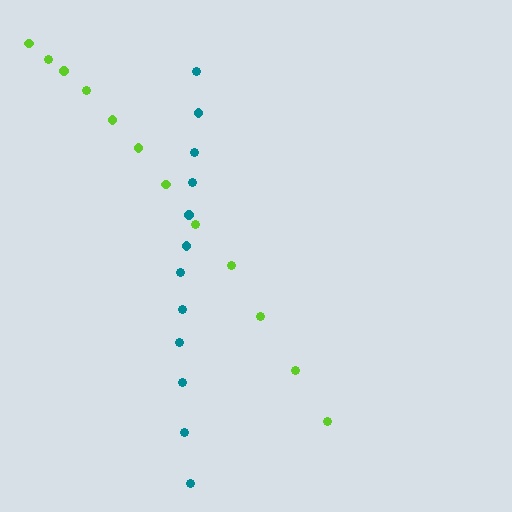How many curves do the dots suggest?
There are 2 distinct paths.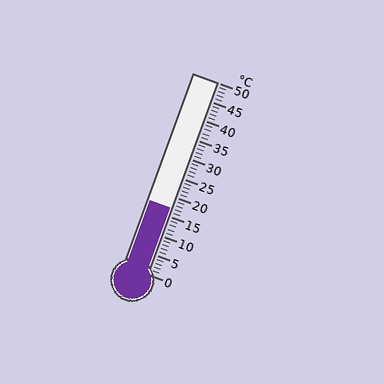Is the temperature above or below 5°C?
The temperature is above 5°C.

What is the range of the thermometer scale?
The thermometer scale ranges from 0°C to 50°C.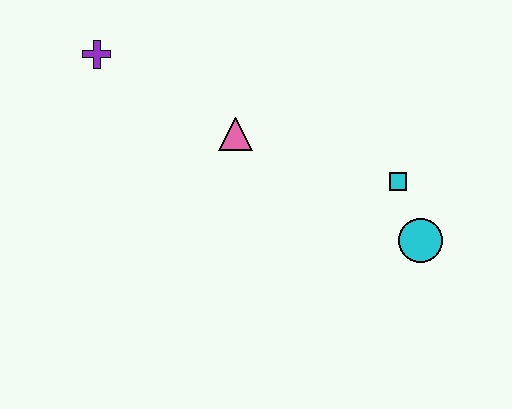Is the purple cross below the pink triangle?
No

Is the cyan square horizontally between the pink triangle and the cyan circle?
Yes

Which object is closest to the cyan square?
The cyan circle is closest to the cyan square.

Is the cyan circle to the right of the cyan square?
Yes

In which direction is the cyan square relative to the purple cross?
The cyan square is to the right of the purple cross.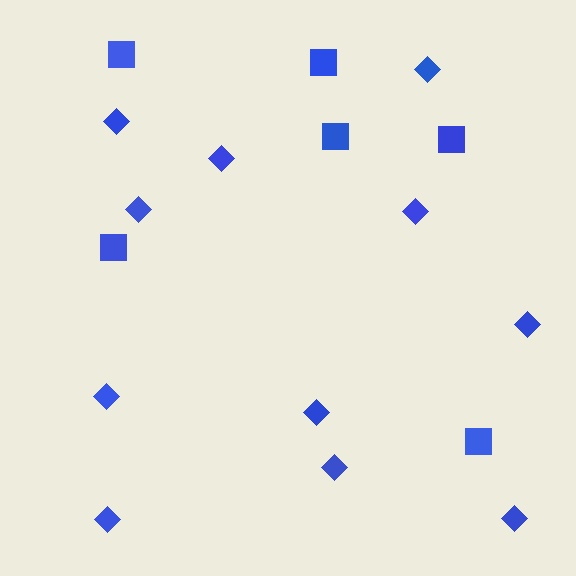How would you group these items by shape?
There are 2 groups: one group of squares (6) and one group of diamonds (11).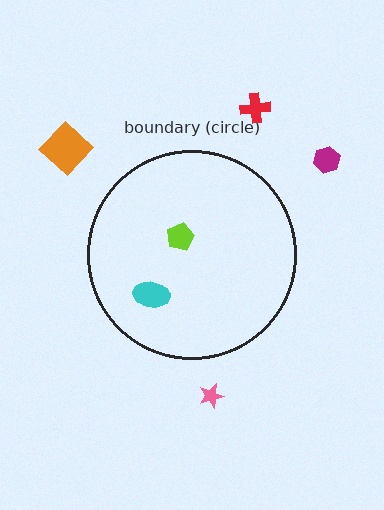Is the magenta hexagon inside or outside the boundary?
Outside.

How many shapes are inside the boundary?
2 inside, 4 outside.